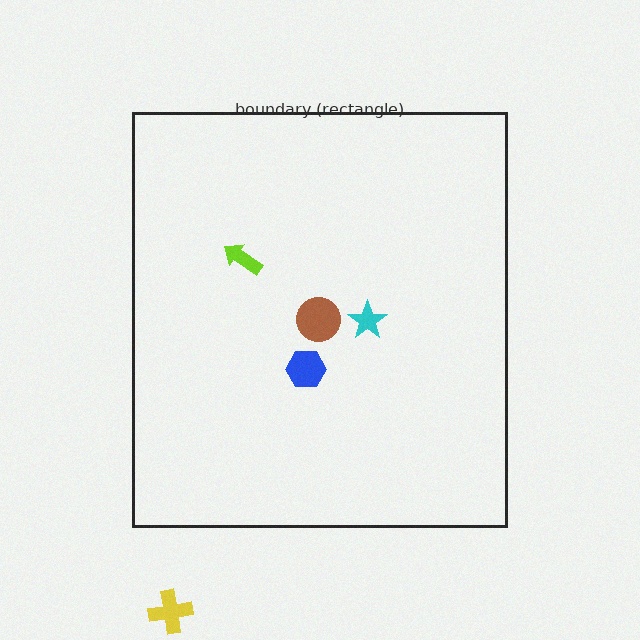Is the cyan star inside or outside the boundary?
Inside.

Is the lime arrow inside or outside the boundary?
Inside.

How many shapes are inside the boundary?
4 inside, 1 outside.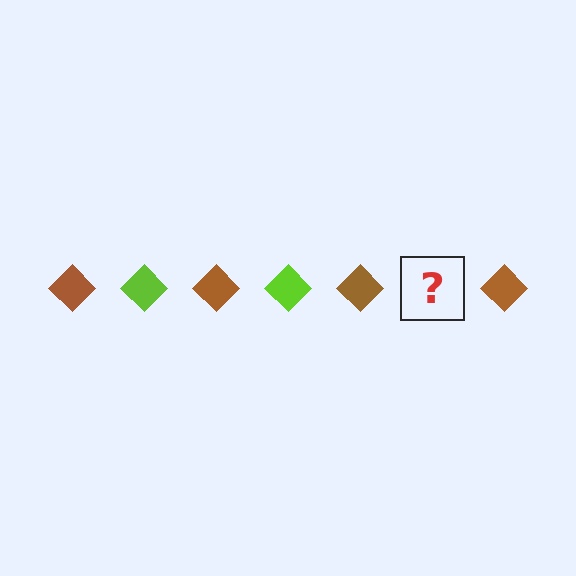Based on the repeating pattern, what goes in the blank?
The blank should be a lime diamond.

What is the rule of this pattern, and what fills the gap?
The rule is that the pattern cycles through brown, lime diamonds. The gap should be filled with a lime diamond.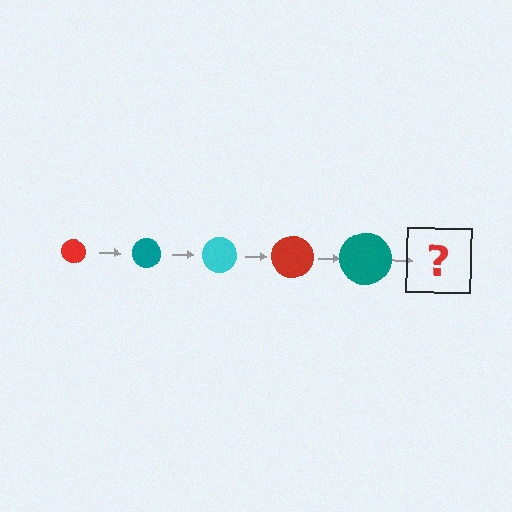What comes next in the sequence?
The next element should be a cyan circle, larger than the previous one.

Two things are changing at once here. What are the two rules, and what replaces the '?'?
The two rules are that the circle grows larger each step and the color cycles through red, teal, and cyan. The '?' should be a cyan circle, larger than the previous one.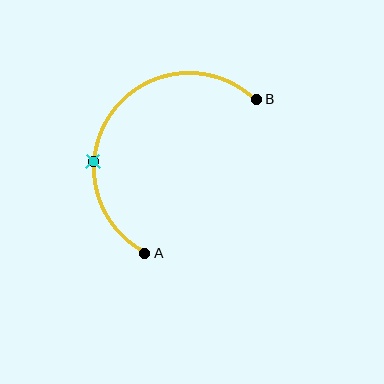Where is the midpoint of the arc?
The arc midpoint is the point on the curve farthest from the straight line joining A and B. It sits above and to the left of that line.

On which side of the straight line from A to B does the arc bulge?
The arc bulges above and to the left of the straight line connecting A and B.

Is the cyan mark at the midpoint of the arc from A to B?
No. The cyan mark lies on the arc but is closer to endpoint A. The arc midpoint would be at the point on the curve equidistant along the arc from both A and B.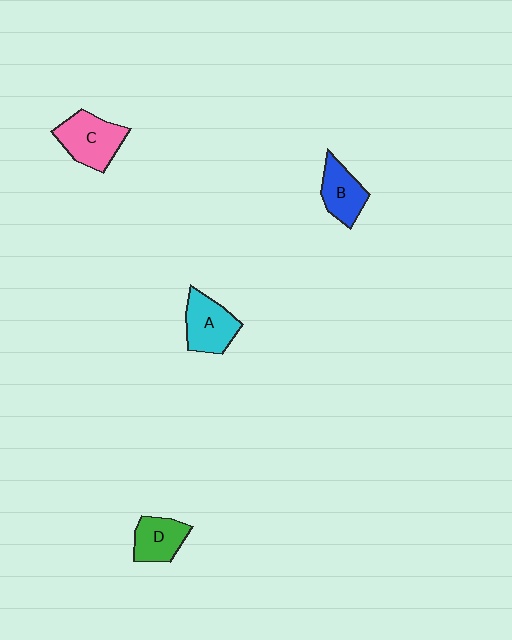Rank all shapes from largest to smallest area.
From largest to smallest: C (pink), A (cyan), B (blue), D (green).